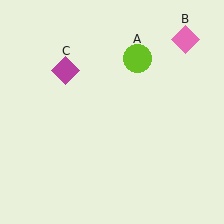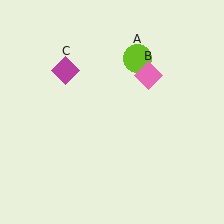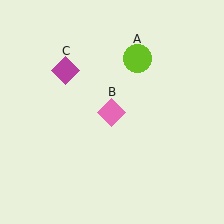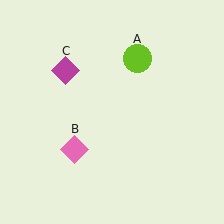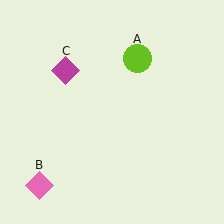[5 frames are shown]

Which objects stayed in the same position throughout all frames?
Lime circle (object A) and magenta diamond (object C) remained stationary.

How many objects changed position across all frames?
1 object changed position: pink diamond (object B).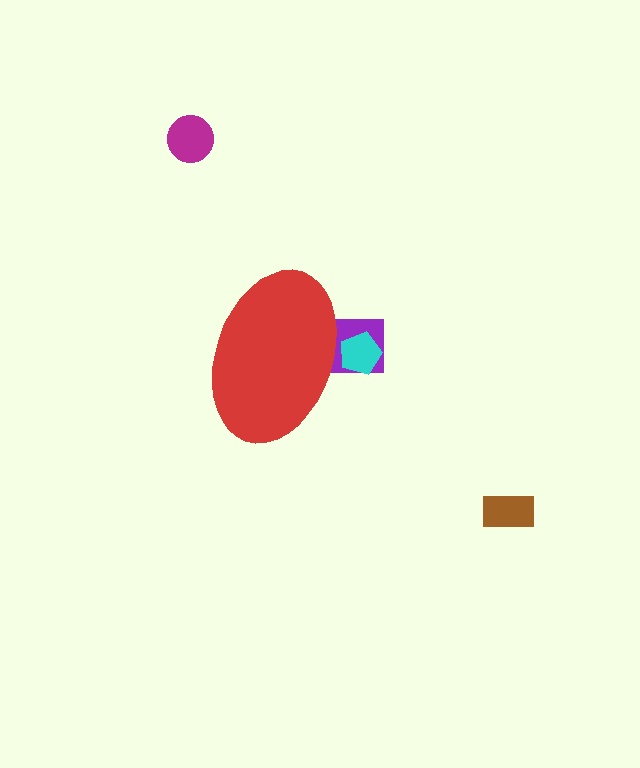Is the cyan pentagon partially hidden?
Yes, the cyan pentagon is partially hidden behind the red ellipse.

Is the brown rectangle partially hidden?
No, the brown rectangle is fully visible.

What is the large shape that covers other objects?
A red ellipse.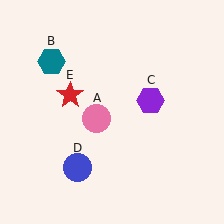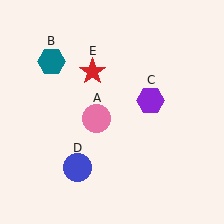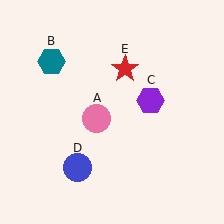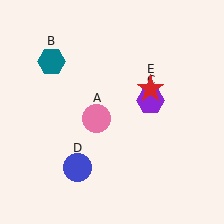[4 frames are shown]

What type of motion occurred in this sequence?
The red star (object E) rotated clockwise around the center of the scene.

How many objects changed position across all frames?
1 object changed position: red star (object E).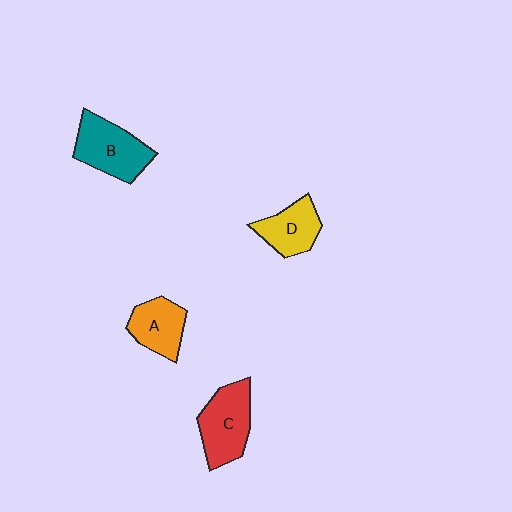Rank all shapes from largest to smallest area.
From largest to smallest: B (teal), C (red), D (yellow), A (orange).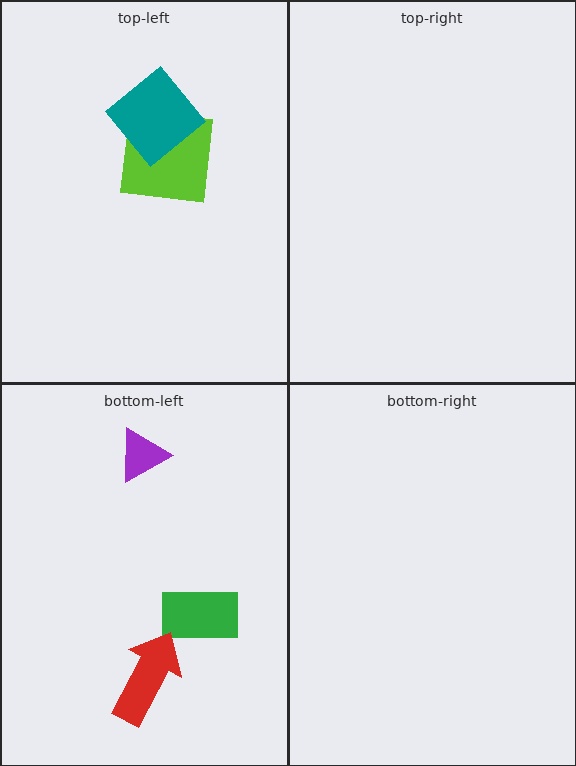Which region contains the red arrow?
The bottom-left region.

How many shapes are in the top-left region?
2.